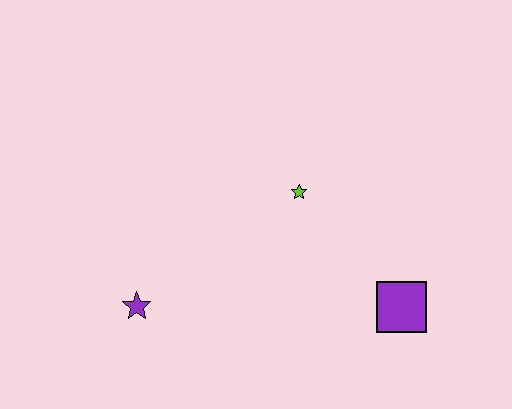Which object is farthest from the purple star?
The purple square is farthest from the purple star.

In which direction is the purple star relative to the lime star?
The purple star is to the left of the lime star.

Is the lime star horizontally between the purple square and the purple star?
Yes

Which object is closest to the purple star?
The lime star is closest to the purple star.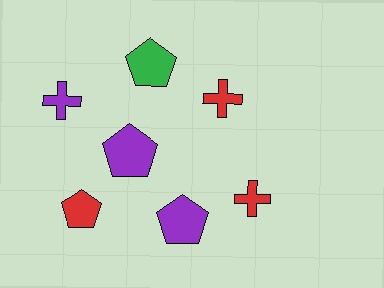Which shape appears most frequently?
Pentagon, with 4 objects.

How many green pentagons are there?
There is 1 green pentagon.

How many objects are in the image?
There are 7 objects.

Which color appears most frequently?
Red, with 3 objects.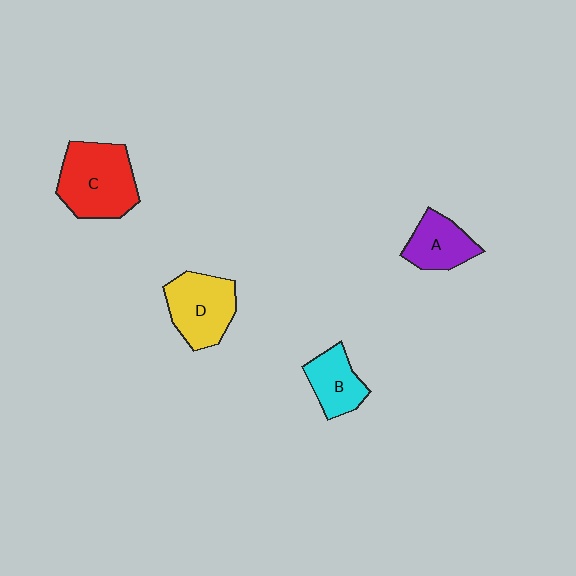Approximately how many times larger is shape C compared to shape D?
Approximately 1.2 times.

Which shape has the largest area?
Shape C (red).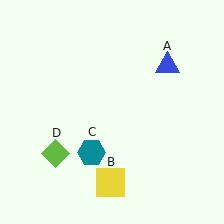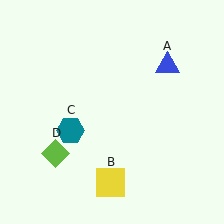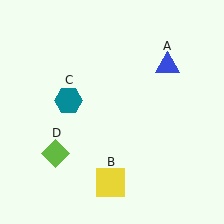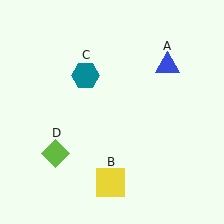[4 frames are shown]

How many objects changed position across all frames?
1 object changed position: teal hexagon (object C).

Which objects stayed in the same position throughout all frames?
Blue triangle (object A) and yellow square (object B) and lime diamond (object D) remained stationary.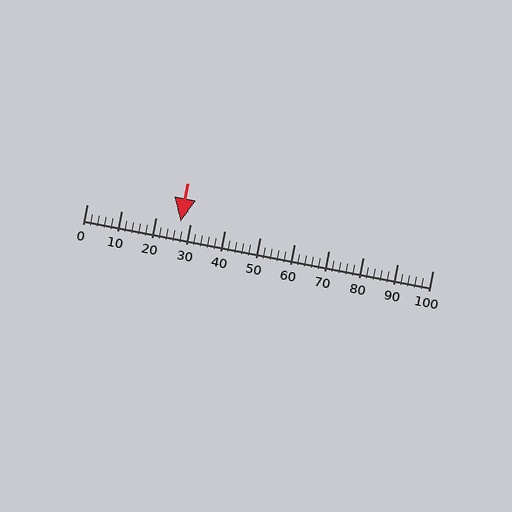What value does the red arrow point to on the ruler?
The red arrow points to approximately 27.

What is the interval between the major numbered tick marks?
The major tick marks are spaced 10 units apart.